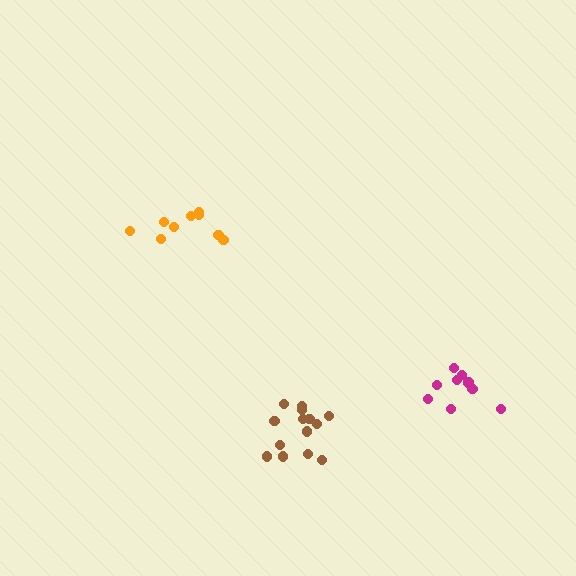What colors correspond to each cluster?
The clusters are colored: brown, orange, magenta.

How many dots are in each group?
Group 1: 14 dots, Group 2: 9 dots, Group 3: 9 dots (32 total).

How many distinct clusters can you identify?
There are 3 distinct clusters.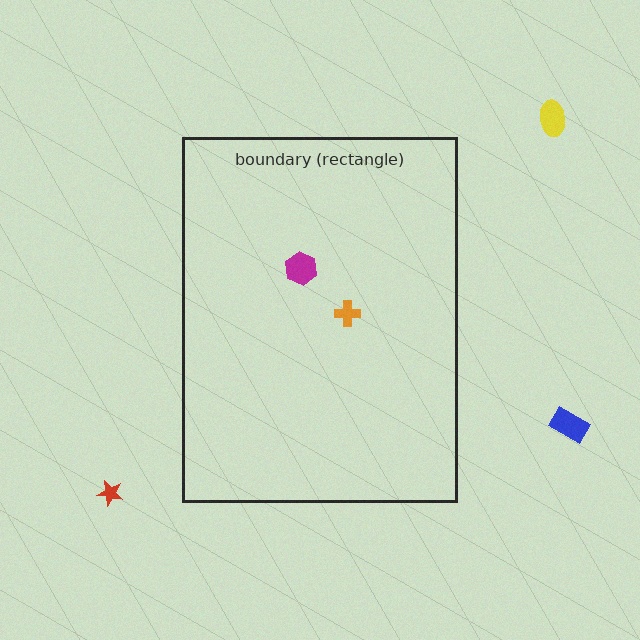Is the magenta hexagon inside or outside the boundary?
Inside.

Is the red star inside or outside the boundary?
Outside.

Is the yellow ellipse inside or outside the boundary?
Outside.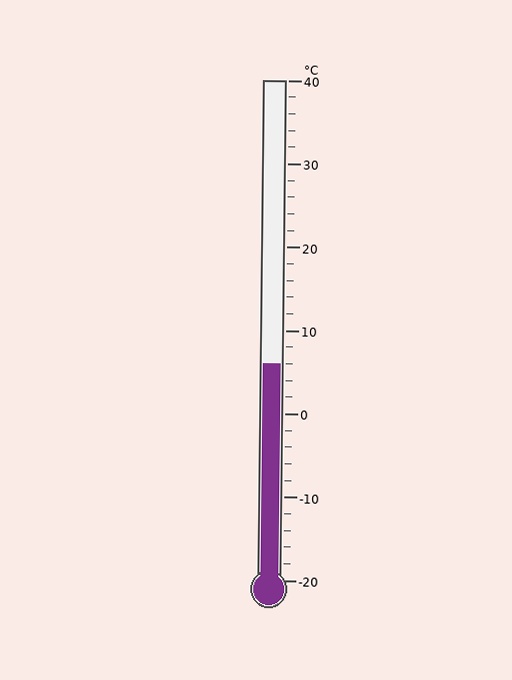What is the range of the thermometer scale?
The thermometer scale ranges from -20°C to 40°C.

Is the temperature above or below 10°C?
The temperature is below 10°C.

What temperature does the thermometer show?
The thermometer shows approximately 6°C.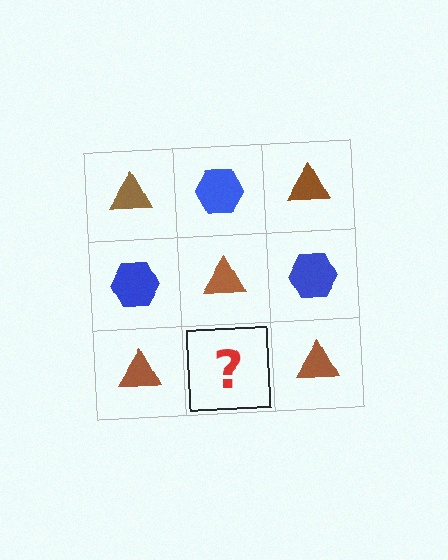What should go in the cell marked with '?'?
The missing cell should contain a blue hexagon.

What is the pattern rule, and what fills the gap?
The rule is that it alternates brown triangle and blue hexagon in a checkerboard pattern. The gap should be filled with a blue hexagon.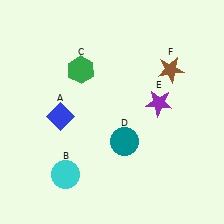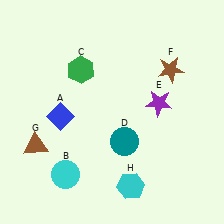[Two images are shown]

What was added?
A brown triangle (G), a cyan hexagon (H) were added in Image 2.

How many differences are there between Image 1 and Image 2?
There are 2 differences between the two images.